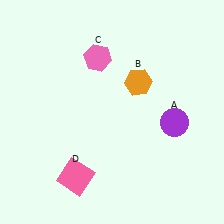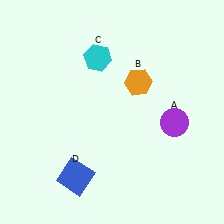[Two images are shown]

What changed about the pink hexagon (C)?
In Image 1, C is pink. In Image 2, it changed to cyan.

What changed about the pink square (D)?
In Image 1, D is pink. In Image 2, it changed to blue.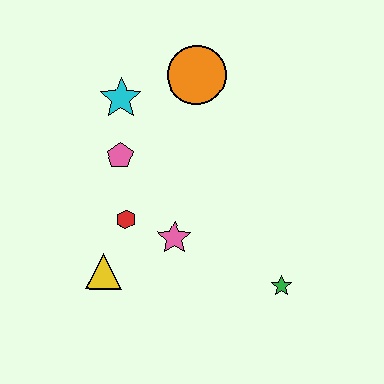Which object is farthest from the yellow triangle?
The orange circle is farthest from the yellow triangle.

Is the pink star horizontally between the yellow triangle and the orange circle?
Yes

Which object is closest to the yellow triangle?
The red hexagon is closest to the yellow triangle.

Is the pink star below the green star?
No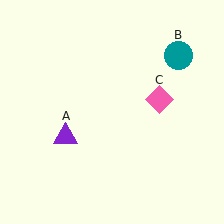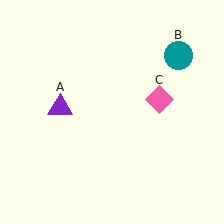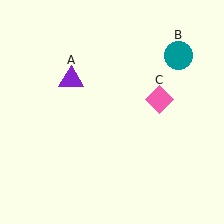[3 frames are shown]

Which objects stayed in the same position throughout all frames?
Teal circle (object B) and pink diamond (object C) remained stationary.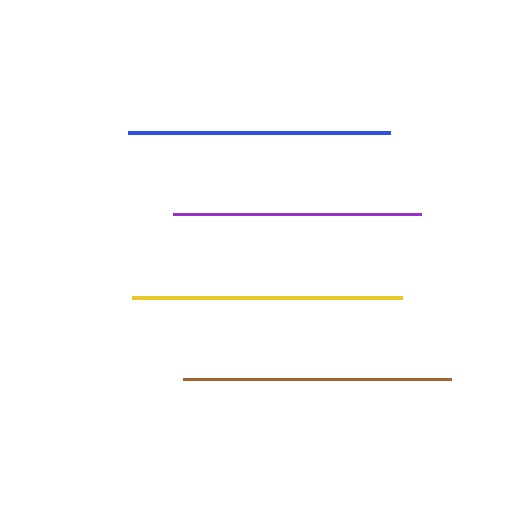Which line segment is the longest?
The yellow line is the longest at approximately 270 pixels.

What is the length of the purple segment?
The purple segment is approximately 248 pixels long.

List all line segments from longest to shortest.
From longest to shortest: yellow, brown, blue, purple.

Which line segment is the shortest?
The purple line is the shortest at approximately 248 pixels.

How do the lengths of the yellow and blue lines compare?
The yellow and blue lines are approximately the same length.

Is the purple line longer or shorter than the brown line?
The brown line is longer than the purple line.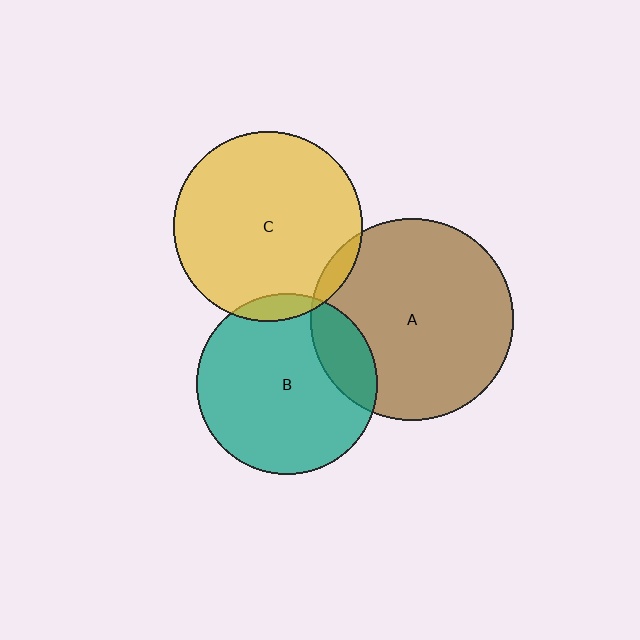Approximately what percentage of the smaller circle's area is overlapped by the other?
Approximately 15%.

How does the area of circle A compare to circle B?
Approximately 1.2 times.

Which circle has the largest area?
Circle A (brown).